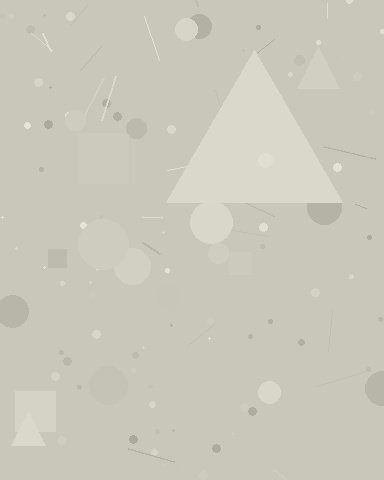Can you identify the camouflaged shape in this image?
The camouflaged shape is a triangle.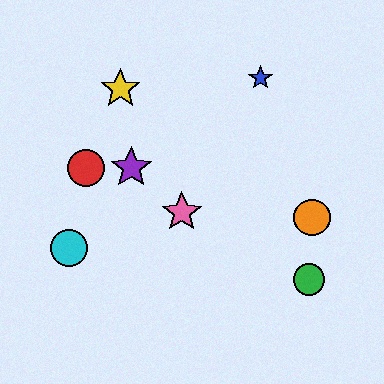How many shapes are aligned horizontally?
2 shapes (the red circle, the purple star) are aligned horizontally.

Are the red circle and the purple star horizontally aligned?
Yes, both are at y≈168.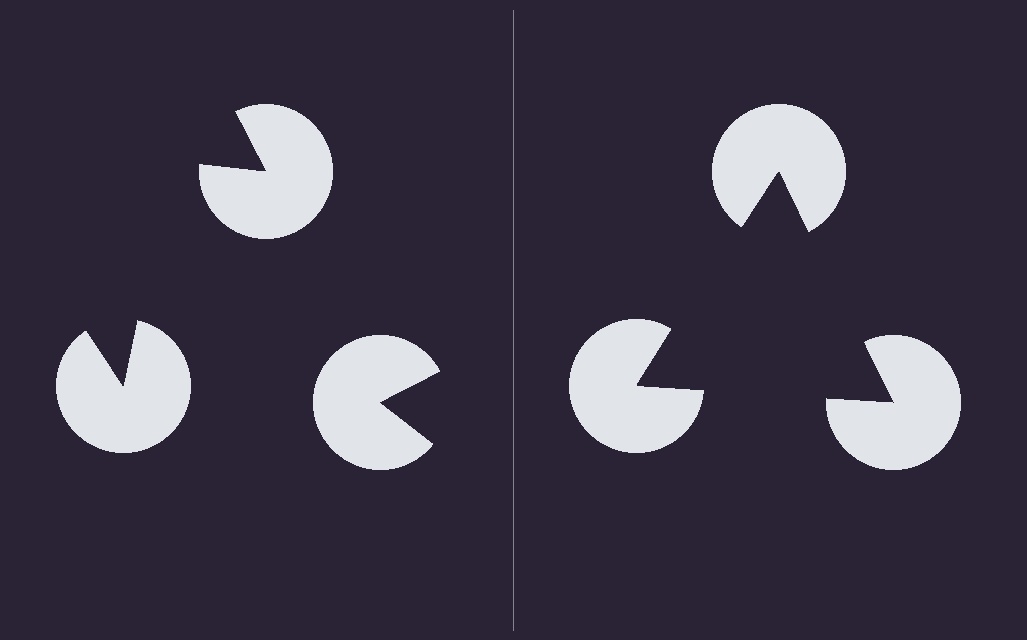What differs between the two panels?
The pac-man discs are positioned identically on both sides; only the wedge orientations differ. On the right they align to a triangle; on the left they are misaligned.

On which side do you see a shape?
An illusory triangle appears on the right side. On the left side the wedge cuts are rotated, so no coherent shape forms.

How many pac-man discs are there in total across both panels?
6 — 3 on each side.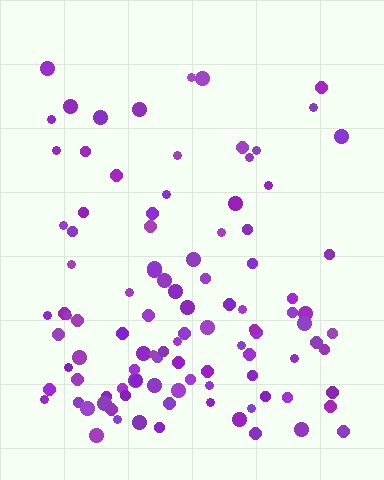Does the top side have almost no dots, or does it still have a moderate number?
Still a moderate number, just noticeably fewer than the bottom.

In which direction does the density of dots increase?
From top to bottom, with the bottom side densest.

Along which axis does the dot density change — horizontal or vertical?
Vertical.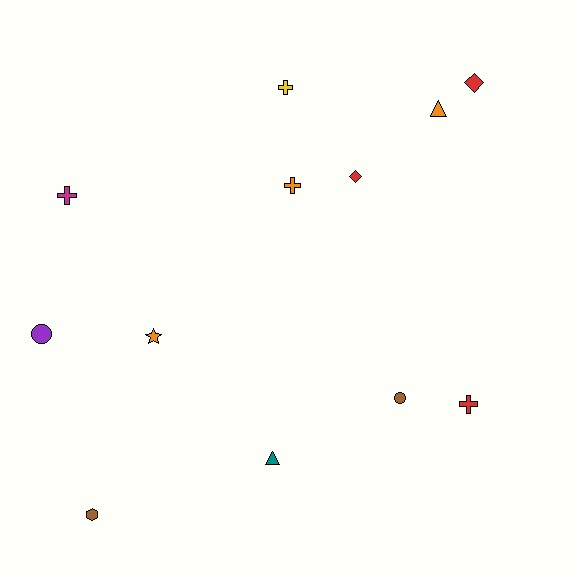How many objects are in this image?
There are 12 objects.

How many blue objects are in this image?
There are no blue objects.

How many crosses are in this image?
There are 4 crosses.